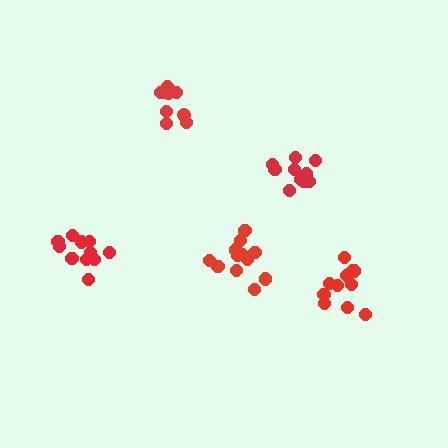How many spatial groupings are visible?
There are 5 spatial groupings.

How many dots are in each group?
Group 1: 11 dots, Group 2: 9 dots, Group 3: 10 dots, Group 4: 12 dots, Group 5: 11 dots (53 total).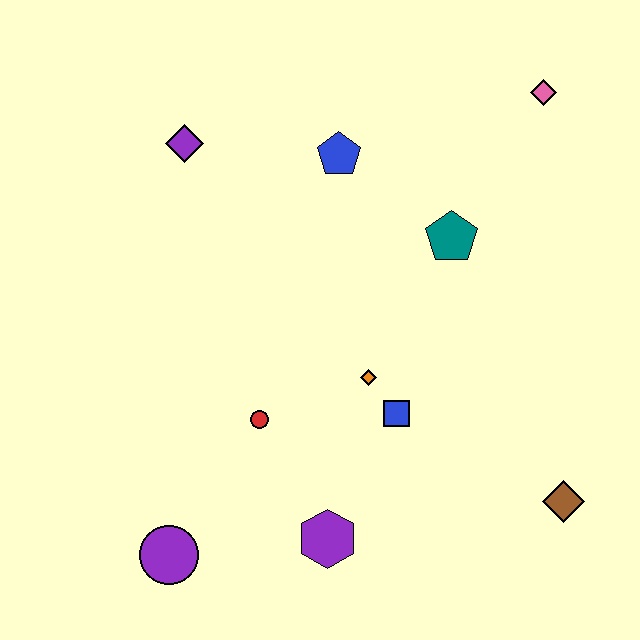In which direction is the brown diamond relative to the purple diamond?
The brown diamond is to the right of the purple diamond.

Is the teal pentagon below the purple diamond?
Yes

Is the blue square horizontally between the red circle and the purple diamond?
No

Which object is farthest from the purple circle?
The pink diamond is farthest from the purple circle.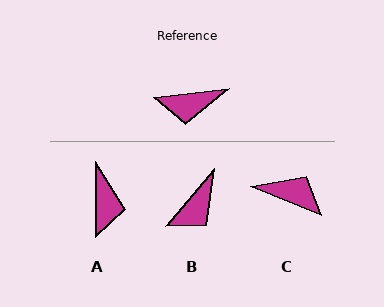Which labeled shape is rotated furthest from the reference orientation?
C, about 151 degrees away.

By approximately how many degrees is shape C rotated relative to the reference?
Approximately 151 degrees counter-clockwise.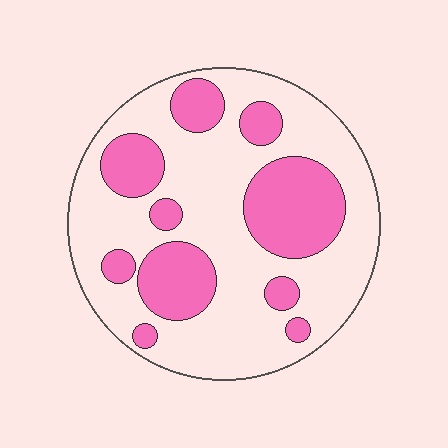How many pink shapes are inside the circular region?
10.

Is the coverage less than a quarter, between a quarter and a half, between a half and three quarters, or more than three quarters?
Between a quarter and a half.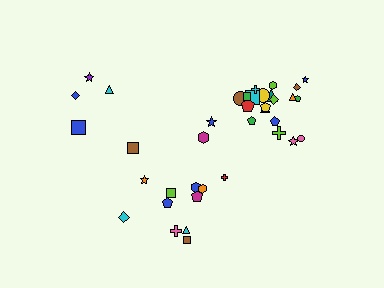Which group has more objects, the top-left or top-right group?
The top-right group.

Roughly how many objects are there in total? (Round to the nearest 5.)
Roughly 40 objects in total.